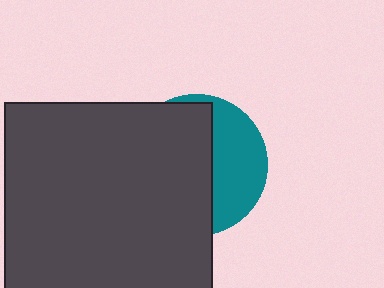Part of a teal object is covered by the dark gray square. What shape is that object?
It is a circle.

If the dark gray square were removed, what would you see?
You would see the complete teal circle.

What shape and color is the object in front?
The object in front is a dark gray square.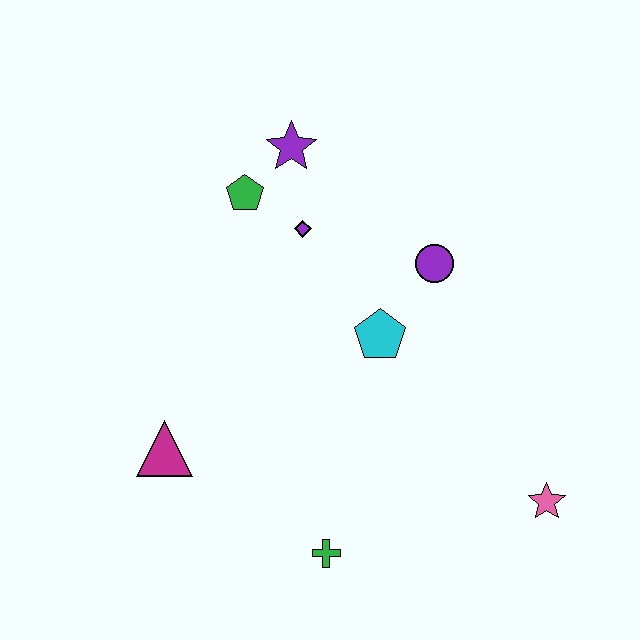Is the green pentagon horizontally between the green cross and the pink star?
No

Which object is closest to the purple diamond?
The green pentagon is closest to the purple diamond.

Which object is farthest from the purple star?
The pink star is farthest from the purple star.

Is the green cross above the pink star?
No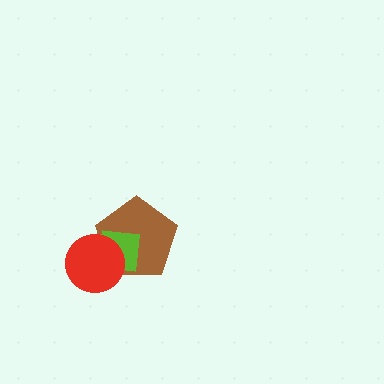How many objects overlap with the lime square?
2 objects overlap with the lime square.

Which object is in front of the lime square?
The red circle is in front of the lime square.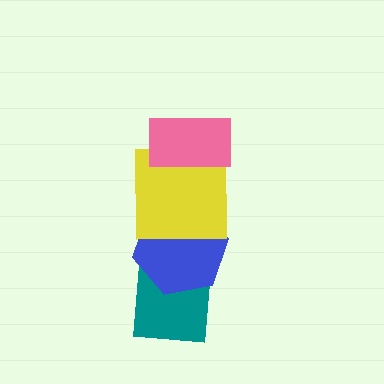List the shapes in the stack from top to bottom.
From top to bottom: the pink rectangle, the yellow square, the blue hexagon, the teal square.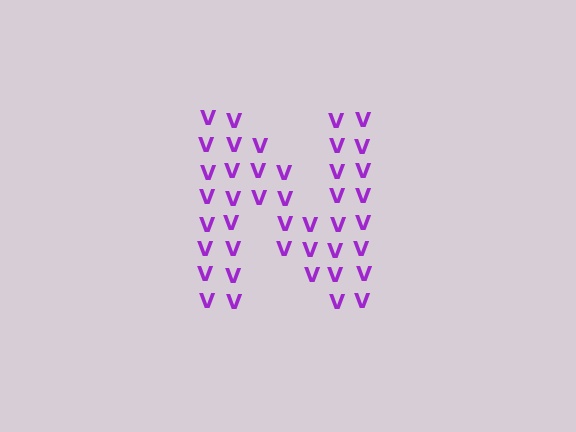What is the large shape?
The large shape is the letter N.